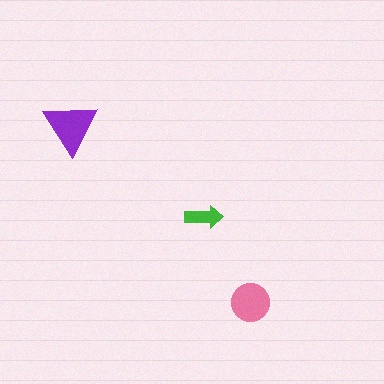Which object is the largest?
The purple triangle.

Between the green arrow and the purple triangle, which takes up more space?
The purple triangle.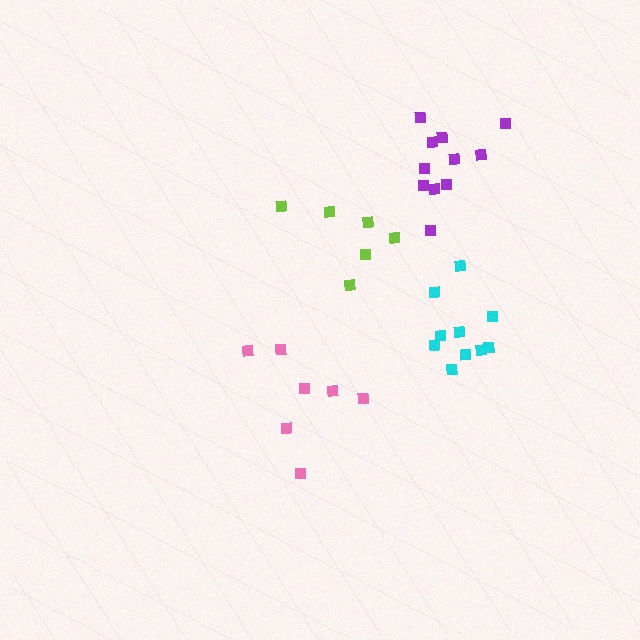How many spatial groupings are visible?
There are 4 spatial groupings.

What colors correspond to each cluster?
The clusters are colored: pink, lime, purple, cyan.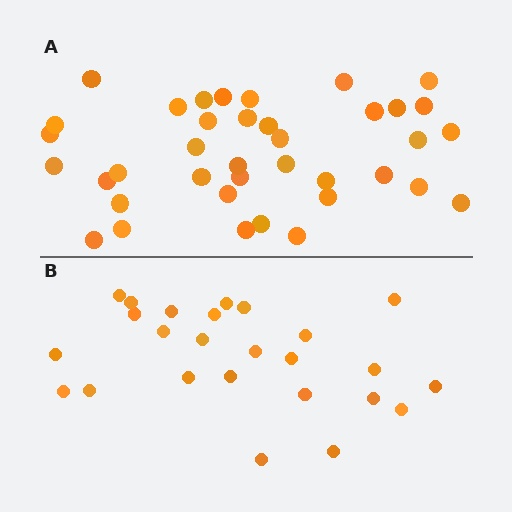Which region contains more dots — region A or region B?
Region A (the top region) has more dots.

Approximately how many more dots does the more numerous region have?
Region A has approximately 15 more dots than region B.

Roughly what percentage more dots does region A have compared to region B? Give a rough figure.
About 50% more.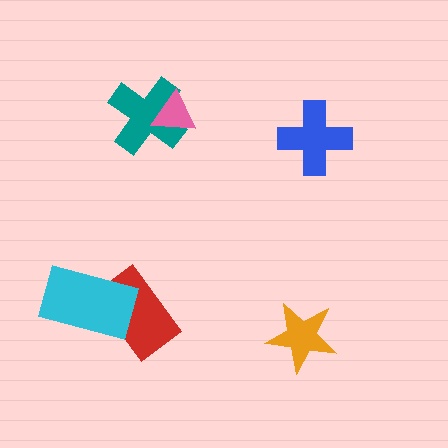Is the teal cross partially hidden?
Yes, it is partially covered by another shape.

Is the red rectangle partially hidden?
Yes, it is partially covered by another shape.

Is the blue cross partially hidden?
No, no other shape covers it.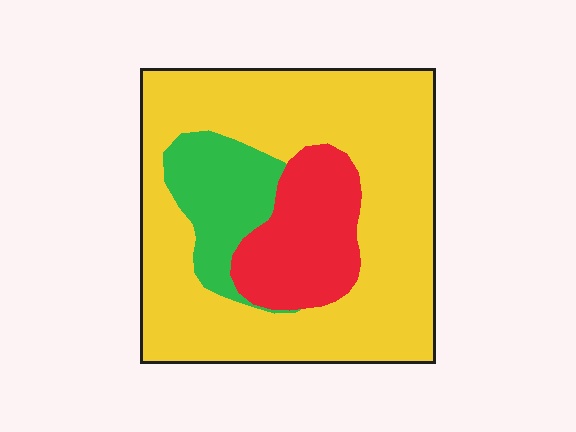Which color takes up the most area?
Yellow, at roughly 70%.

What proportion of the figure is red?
Red takes up about one sixth (1/6) of the figure.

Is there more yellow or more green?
Yellow.